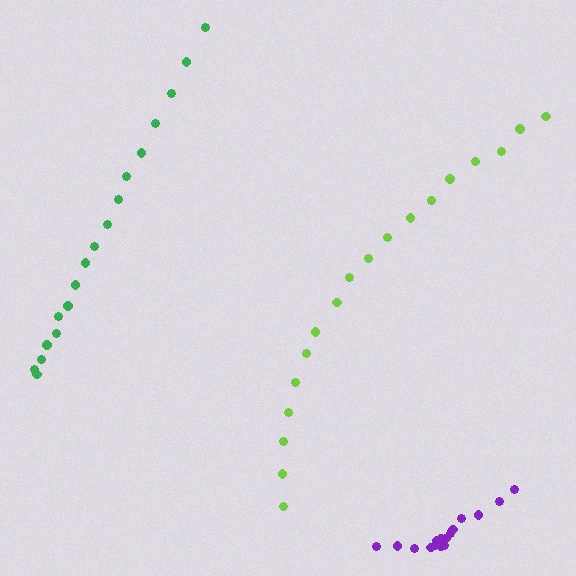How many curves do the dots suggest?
There are 3 distinct paths.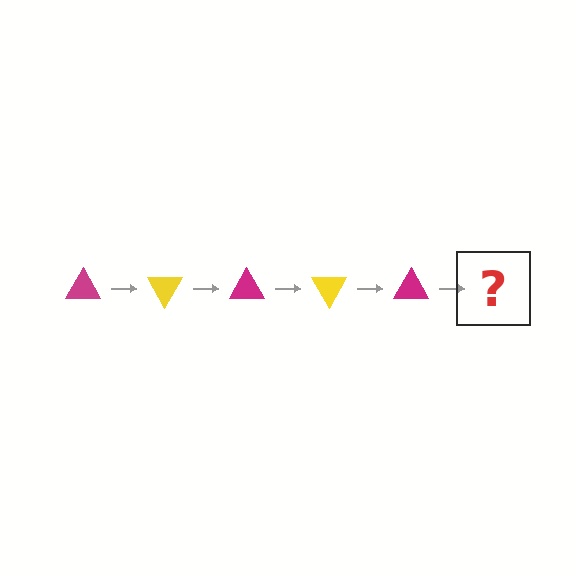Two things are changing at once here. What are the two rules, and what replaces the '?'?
The two rules are that it rotates 60 degrees each step and the color cycles through magenta and yellow. The '?' should be a yellow triangle, rotated 300 degrees from the start.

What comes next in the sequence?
The next element should be a yellow triangle, rotated 300 degrees from the start.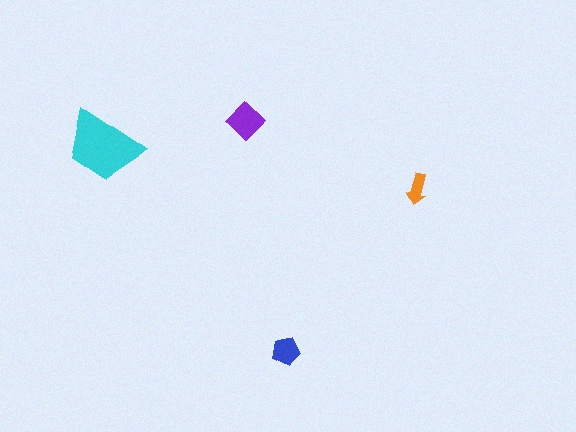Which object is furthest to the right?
The orange arrow is rightmost.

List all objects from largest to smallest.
The cyan trapezoid, the purple diamond, the blue pentagon, the orange arrow.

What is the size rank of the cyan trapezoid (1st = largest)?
1st.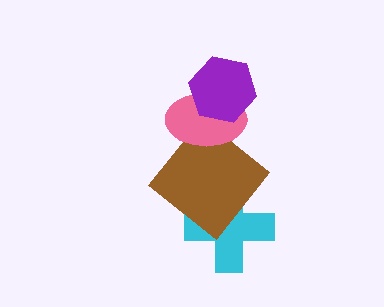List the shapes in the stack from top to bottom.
From top to bottom: the purple hexagon, the pink ellipse, the brown diamond, the cyan cross.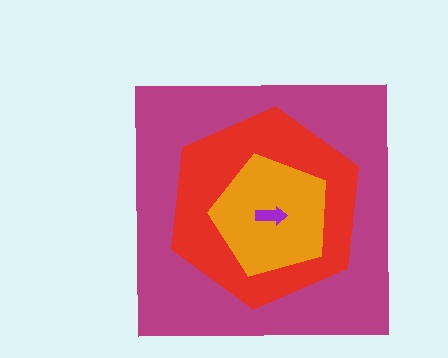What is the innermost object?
The purple arrow.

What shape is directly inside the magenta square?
The red hexagon.